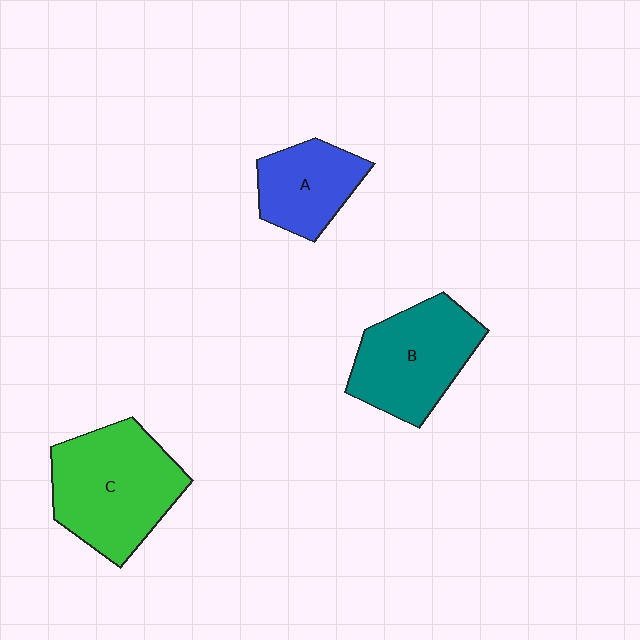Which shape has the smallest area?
Shape A (blue).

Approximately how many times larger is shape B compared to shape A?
Approximately 1.4 times.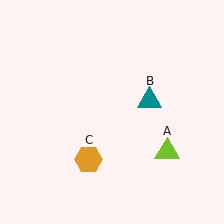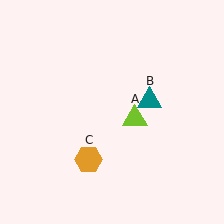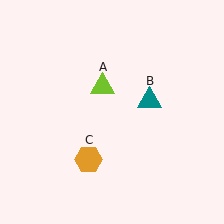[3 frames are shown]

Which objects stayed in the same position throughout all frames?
Teal triangle (object B) and orange hexagon (object C) remained stationary.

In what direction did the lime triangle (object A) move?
The lime triangle (object A) moved up and to the left.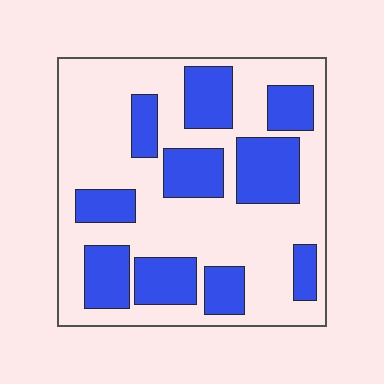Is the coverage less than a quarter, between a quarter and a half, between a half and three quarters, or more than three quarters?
Between a quarter and a half.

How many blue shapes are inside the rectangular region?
10.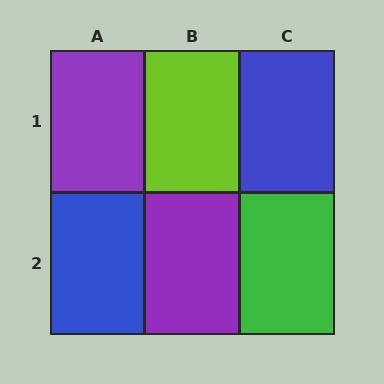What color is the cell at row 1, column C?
Blue.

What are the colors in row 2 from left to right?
Blue, purple, green.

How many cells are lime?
1 cell is lime.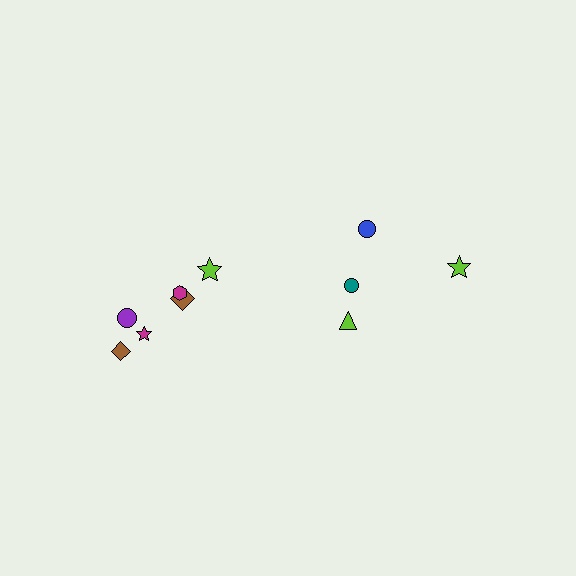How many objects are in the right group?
There are 4 objects.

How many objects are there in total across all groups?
There are 10 objects.